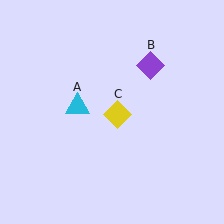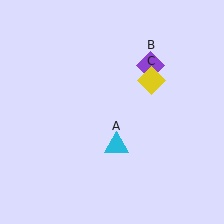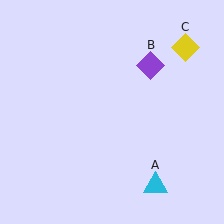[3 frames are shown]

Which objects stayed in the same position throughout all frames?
Purple diamond (object B) remained stationary.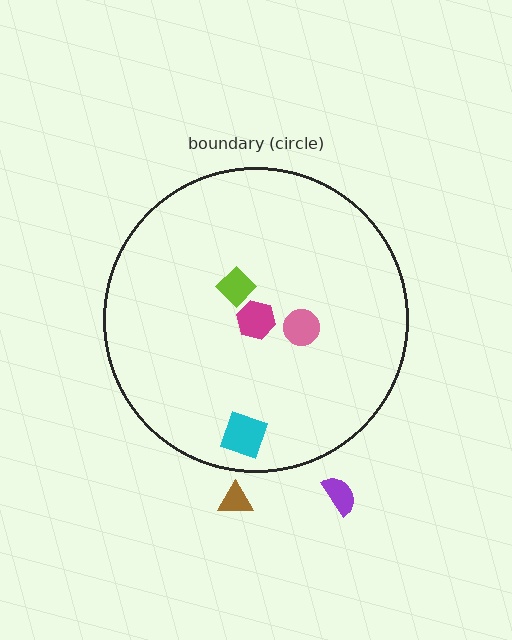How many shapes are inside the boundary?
4 inside, 2 outside.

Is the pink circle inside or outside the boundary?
Inside.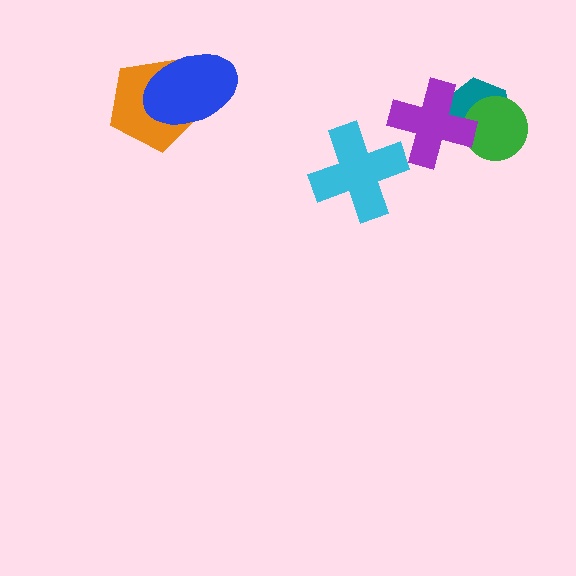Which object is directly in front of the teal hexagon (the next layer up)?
The green circle is directly in front of the teal hexagon.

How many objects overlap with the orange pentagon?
1 object overlaps with the orange pentagon.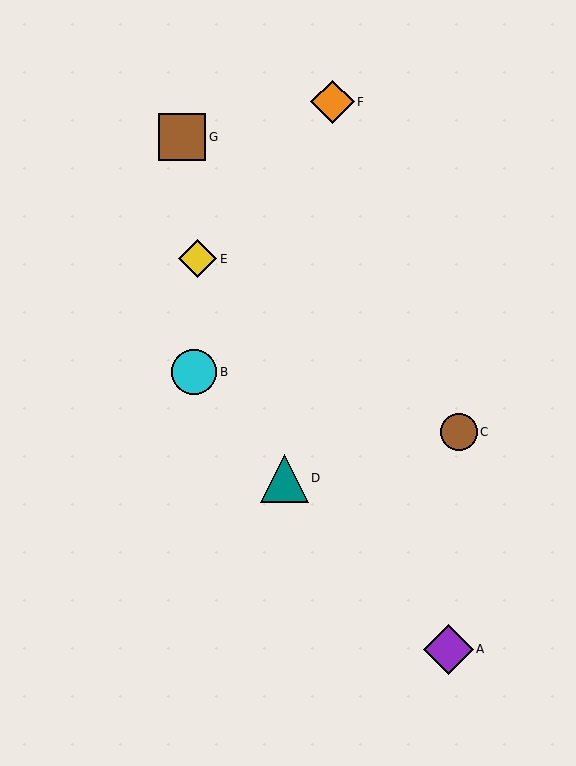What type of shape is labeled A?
Shape A is a purple diamond.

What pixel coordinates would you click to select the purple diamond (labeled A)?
Click at (448, 649) to select the purple diamond A.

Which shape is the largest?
The purple diamond (labeled A) is the largest.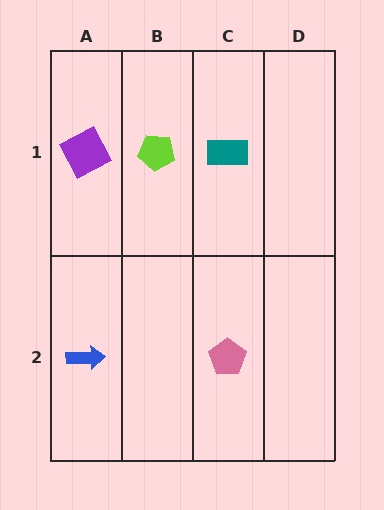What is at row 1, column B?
A lime pentagon.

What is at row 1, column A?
A purple square.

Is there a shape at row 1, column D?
No, that cell is empty.